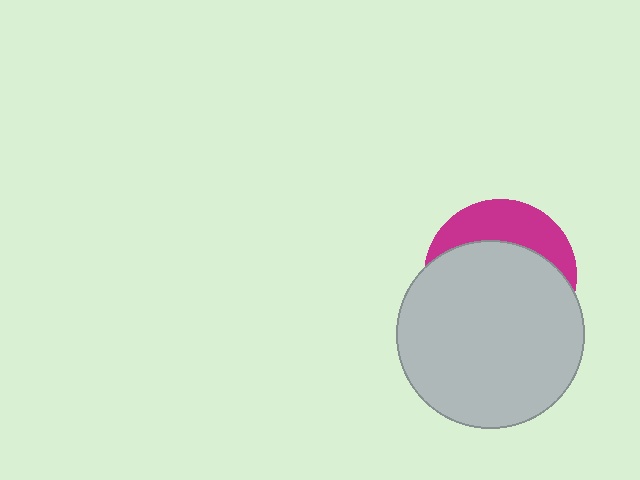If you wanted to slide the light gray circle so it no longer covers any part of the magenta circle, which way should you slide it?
Slide it down — that is the most direct way to separate the two shapes.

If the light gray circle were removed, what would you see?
You would see the complete magenta circle.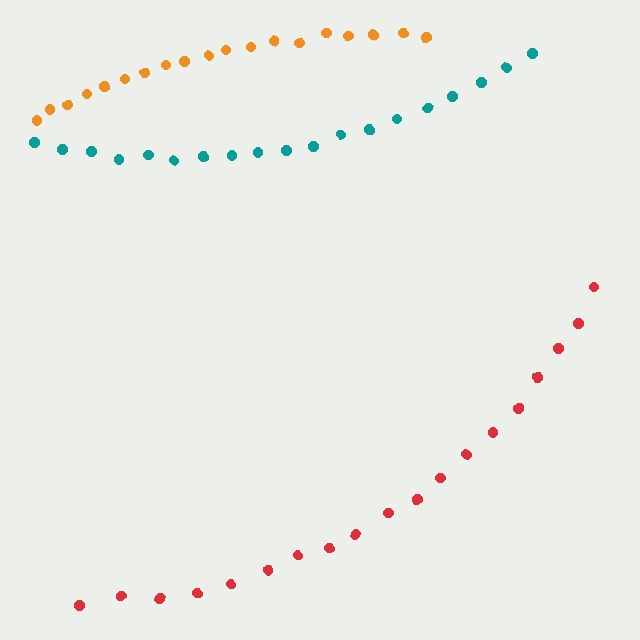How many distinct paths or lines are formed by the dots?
There are 3 distinct paths.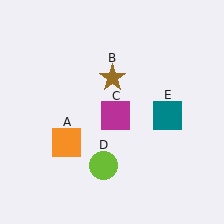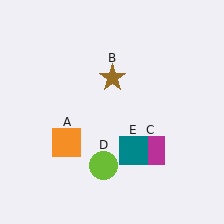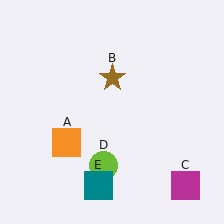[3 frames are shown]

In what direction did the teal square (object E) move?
The teal square (object E) moved down and to the left.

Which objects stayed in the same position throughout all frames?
Orange square (object A) and brown star (object B) and lime circle (object D) remained stationary.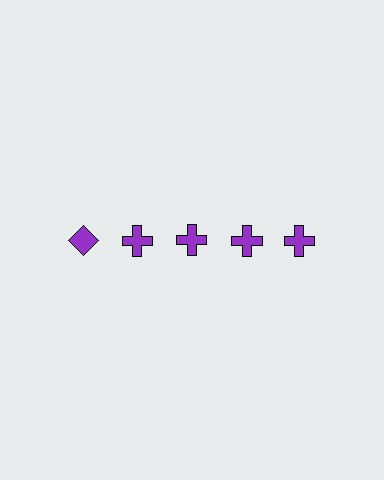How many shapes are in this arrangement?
There are 5 shapes arranged in a grid pattern.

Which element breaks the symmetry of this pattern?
The purple diamond in the top row, leftmost column breaks the symmetry. All other shapes are purple crosses.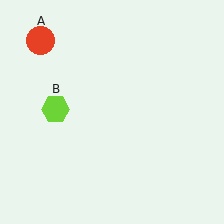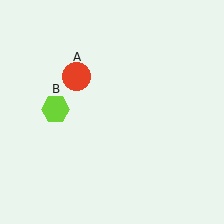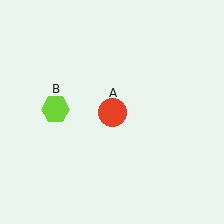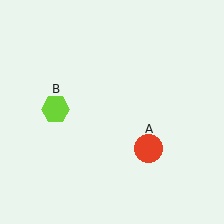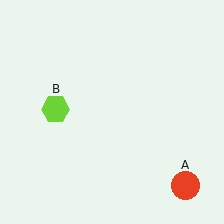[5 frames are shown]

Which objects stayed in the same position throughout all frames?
Lime hexagon (object B) remained stationary.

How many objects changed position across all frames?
1 object changed position: red circle (object A).